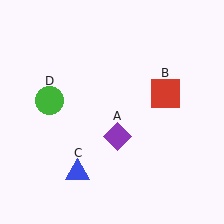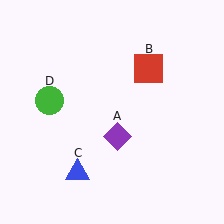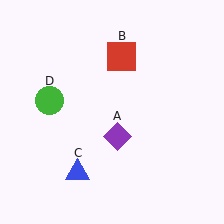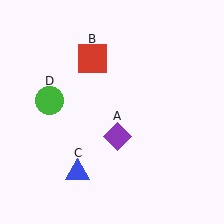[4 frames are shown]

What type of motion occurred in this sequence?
The red square (object B) rotated counterclockwise around the center of the scene.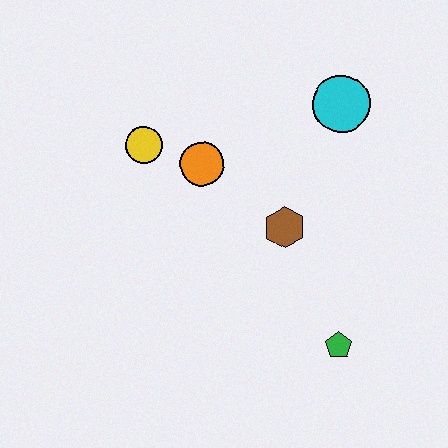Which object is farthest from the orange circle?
The green pentagon is farthest from the orange circle.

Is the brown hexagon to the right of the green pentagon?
No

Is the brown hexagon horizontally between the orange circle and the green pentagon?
Yes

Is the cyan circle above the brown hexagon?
Yes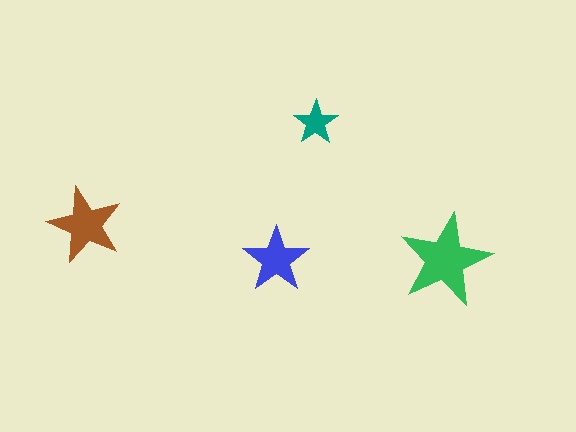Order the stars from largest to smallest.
the green one, the brown one, the blue one, the teal one.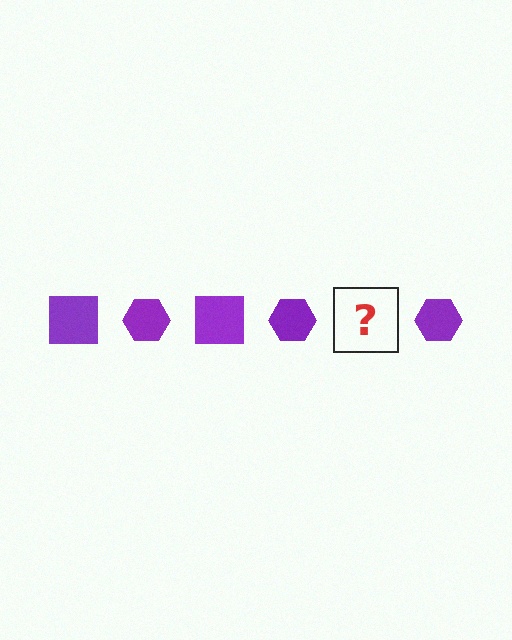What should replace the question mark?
The question mark should be replaced with a purple square.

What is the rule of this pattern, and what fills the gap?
The rule is that the pattern cycles through square, hexagon shapes in purple. The gap should be filled with a purple square.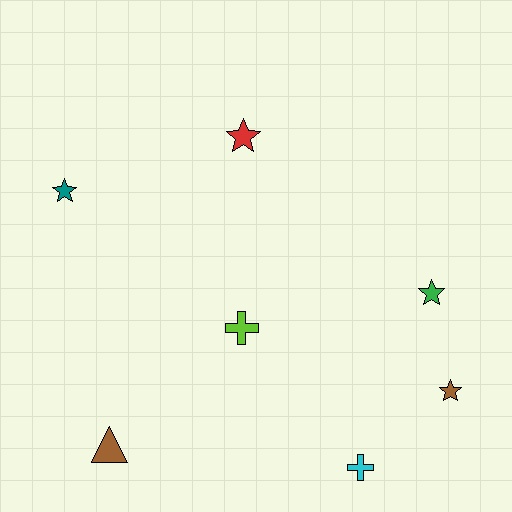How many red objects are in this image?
There is 1 red object.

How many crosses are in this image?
There are 2 crosses.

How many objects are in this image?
There are 7 objects.